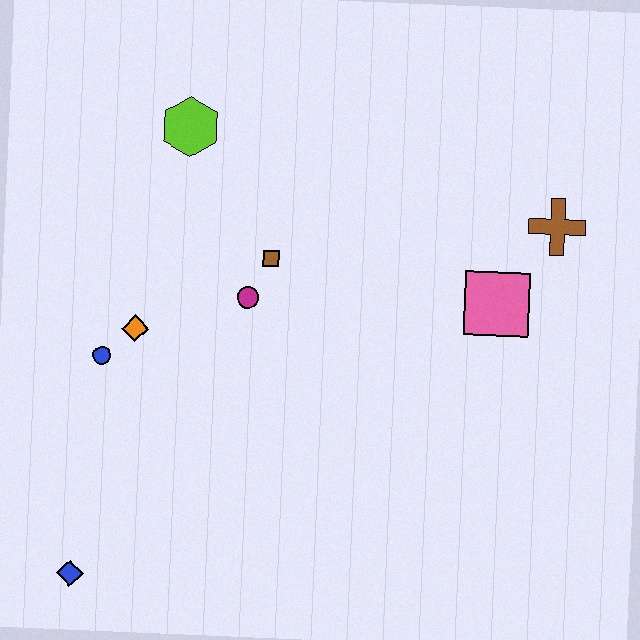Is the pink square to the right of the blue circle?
Yes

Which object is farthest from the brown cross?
The blue diamond is farthest from the brown cross.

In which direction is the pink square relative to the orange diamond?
The pink square is to the right of the orange diamond.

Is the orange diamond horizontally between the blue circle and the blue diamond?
No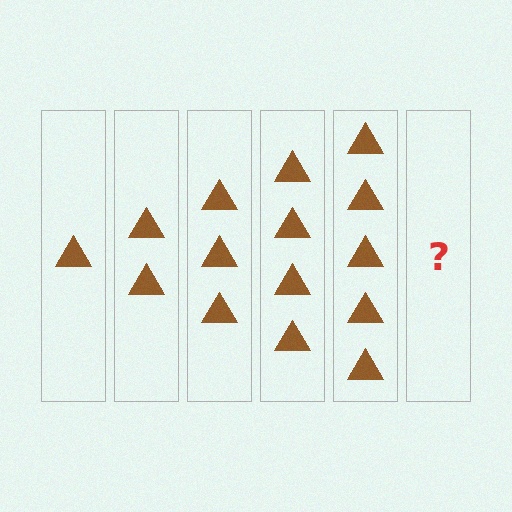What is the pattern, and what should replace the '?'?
The pattern is that each step adds one more triangle. The '?' should be 6 triangles.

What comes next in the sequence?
The next element should be 6 triangles.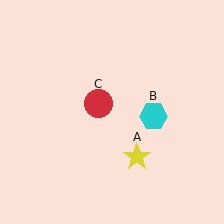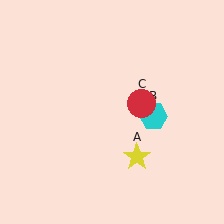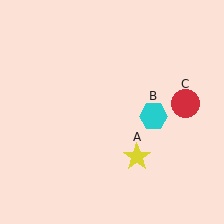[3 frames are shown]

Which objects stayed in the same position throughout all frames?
Yellow star (object A) and cyan hexagon (object B) remained stationary.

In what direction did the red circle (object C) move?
The red circle (object C) moved right.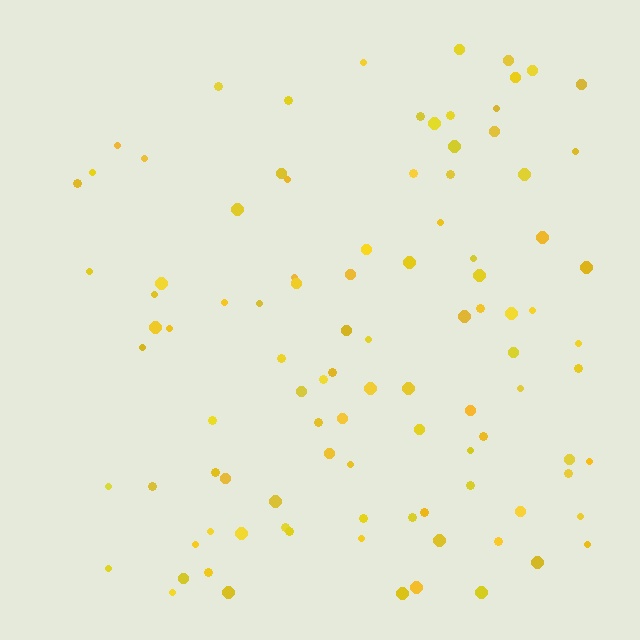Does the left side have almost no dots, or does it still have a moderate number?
Still a moderate number, just noticeably fewer than the right.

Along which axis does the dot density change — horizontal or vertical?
Horizontal.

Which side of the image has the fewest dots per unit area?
The left.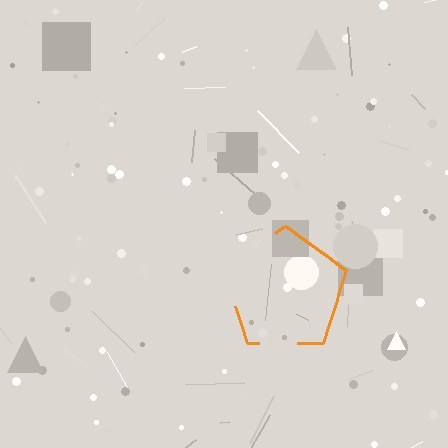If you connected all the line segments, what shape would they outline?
They would outline a pentagon.